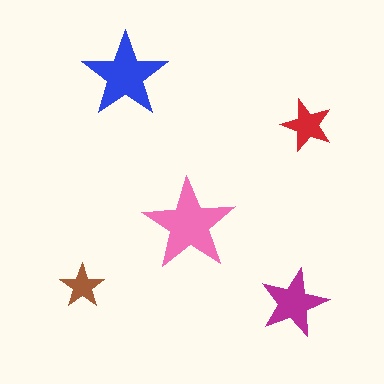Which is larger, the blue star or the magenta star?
The blue one.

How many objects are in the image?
There are 5 objects in the image.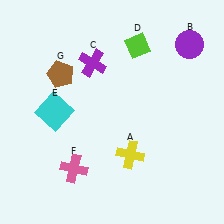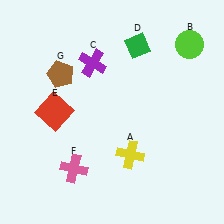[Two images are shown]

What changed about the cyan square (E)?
In Image 1, E is cyan. In Image 2, it changed to red.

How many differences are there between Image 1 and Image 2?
There are 3 differences between the two images.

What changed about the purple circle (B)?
In Image 1, B is purple. In Image 2, it changed to lime.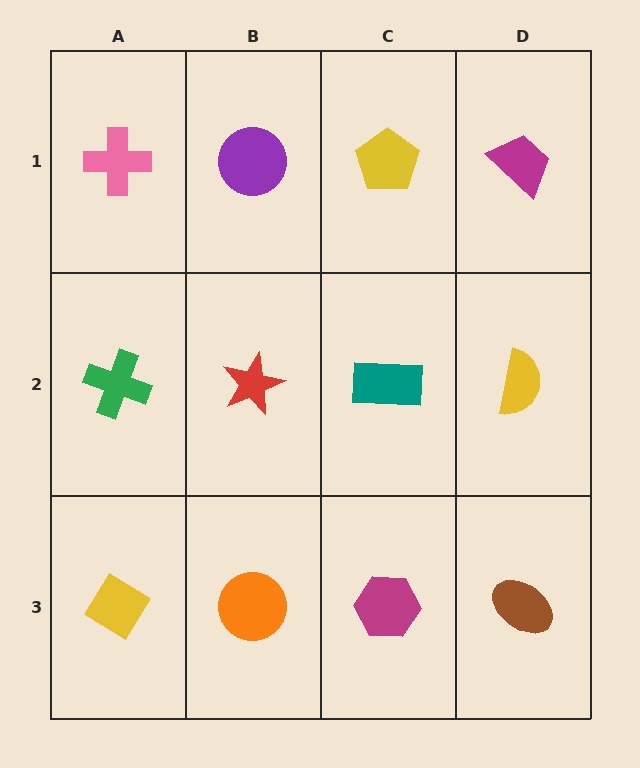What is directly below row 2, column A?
A yellow diamond.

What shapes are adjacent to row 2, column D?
A magenta trapezoid (row 1, column D), a brown ellipse (row 3, column D), a teal rectangle (row 2, column C).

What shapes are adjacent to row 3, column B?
A red star (row 2, column B), a yellow diamond (row 3, column A), a magenta hexagon (row 3, column C).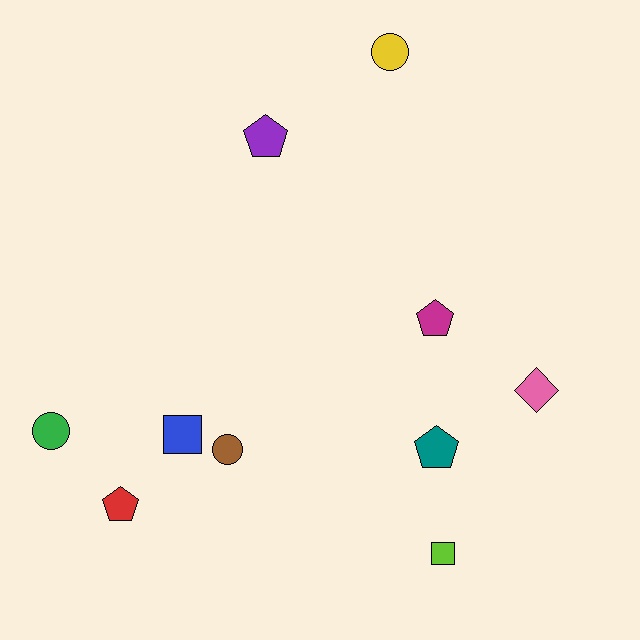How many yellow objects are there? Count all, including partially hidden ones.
There is 1 yellow object.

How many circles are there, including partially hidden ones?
There are 3 circles.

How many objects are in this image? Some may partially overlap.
There are 10 objects.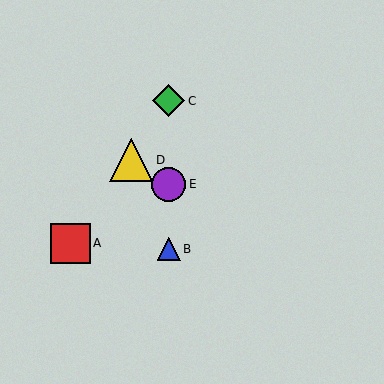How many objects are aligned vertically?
3 objects (B, C, E) are aligned vertically.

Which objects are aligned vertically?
Objects B, C, E are aligned vertically.